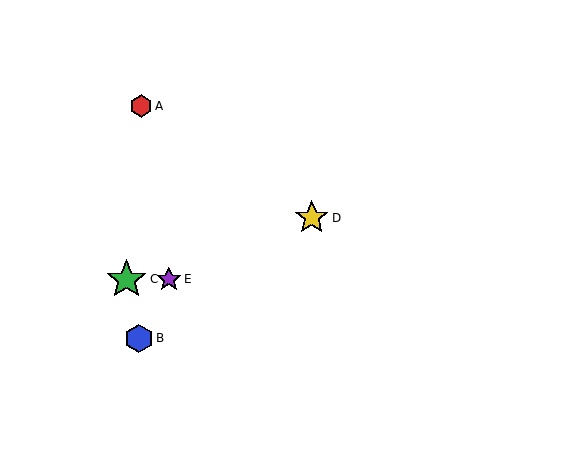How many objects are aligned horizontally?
2 objects (C, E) are aligned horizontally.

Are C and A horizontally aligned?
No, C is at y≈279 and A is at y≈106.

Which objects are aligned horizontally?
Objects C, E are aligned horizontally.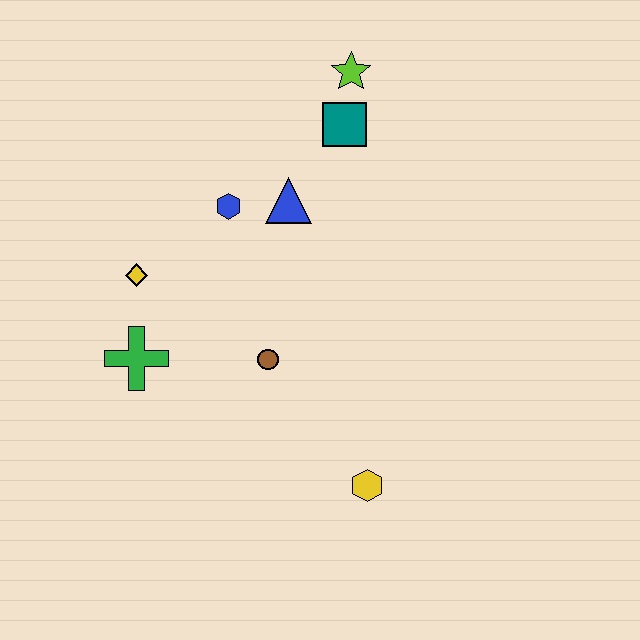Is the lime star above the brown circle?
Yes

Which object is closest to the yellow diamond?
The green cross is closest to the yellow diamond.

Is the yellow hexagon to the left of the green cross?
No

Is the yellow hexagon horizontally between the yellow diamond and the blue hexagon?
No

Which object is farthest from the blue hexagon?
The yellow hexagon is farthest from the blue hexagon.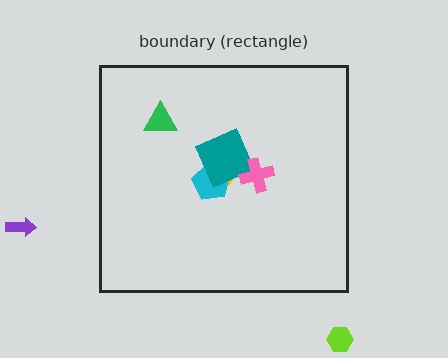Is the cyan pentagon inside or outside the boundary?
Inside.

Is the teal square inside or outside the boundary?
Inside.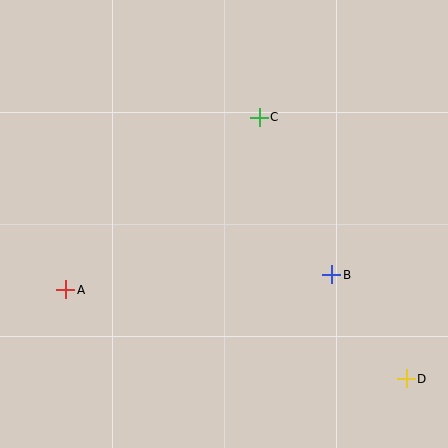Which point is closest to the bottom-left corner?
Point A is closest to the bottom-left corner.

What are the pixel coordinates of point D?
Point D is at (406, 379).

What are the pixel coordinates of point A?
Point A is at (66, 290).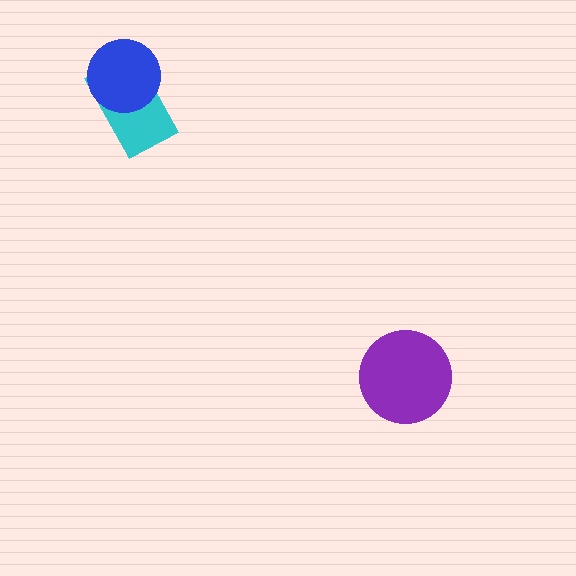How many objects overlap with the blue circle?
1 object overlaps with the blue circle.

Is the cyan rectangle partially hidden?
Yes, it is partially covered by another shape.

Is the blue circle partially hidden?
No, no other shape covers it.